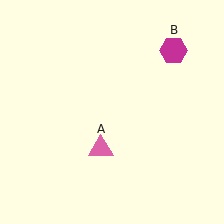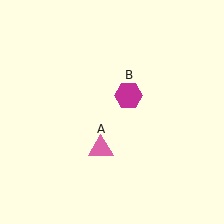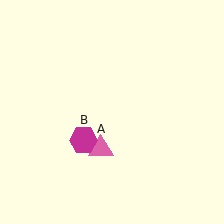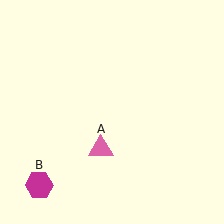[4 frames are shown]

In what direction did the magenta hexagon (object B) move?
The magenta hexagon (object B) moved down and to the left.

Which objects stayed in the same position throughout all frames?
Pink triangle (object A) remained stationary.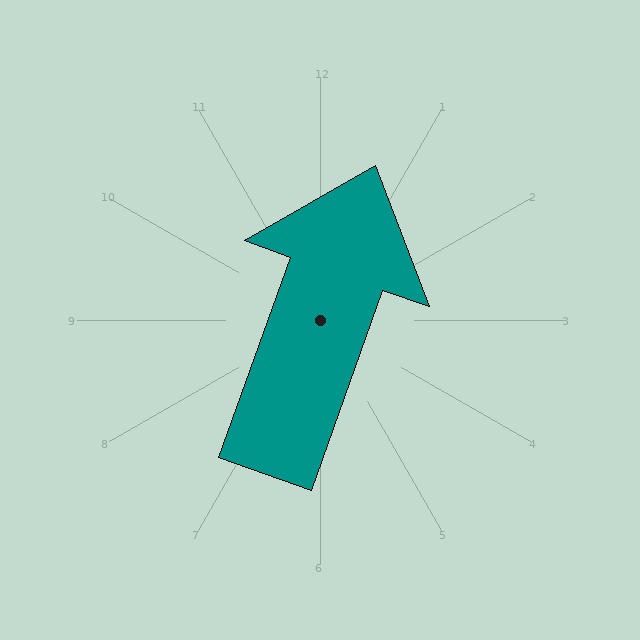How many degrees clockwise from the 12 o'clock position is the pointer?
Approximately 20 degrees.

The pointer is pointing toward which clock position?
Roughly 1 o'clock.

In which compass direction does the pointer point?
North.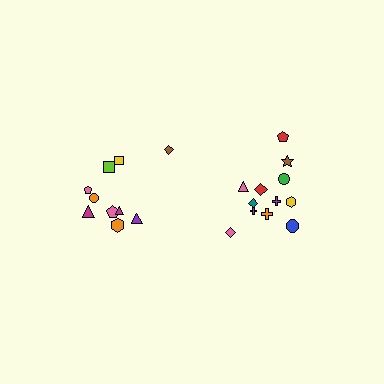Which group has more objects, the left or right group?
The right group.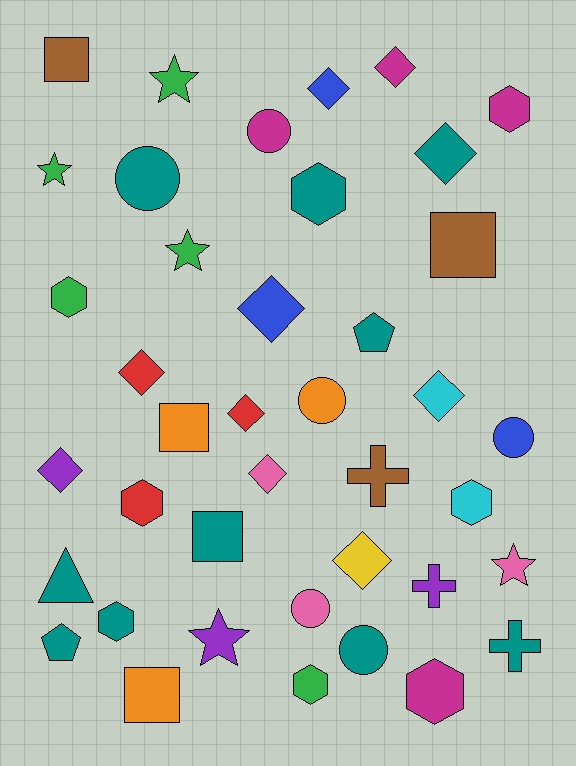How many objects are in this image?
There are 40 objects.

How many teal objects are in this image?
There are 10 teal objects.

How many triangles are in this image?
There is 1 triangle.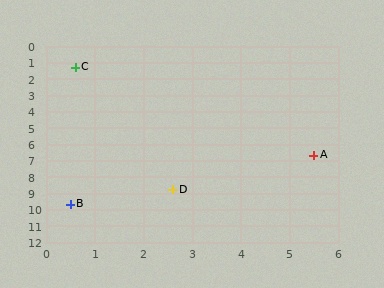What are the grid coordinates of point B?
Point B is at approximately (0.5, 9.7).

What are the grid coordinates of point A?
Point A is at approximately (5.5, 6.7).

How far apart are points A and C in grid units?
Points A and C are about 7.3 grid units apart.